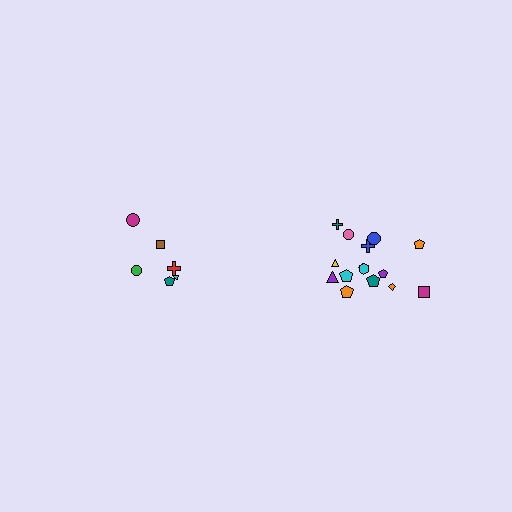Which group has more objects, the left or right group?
The right group.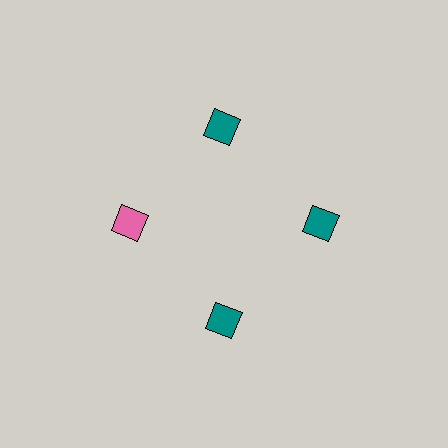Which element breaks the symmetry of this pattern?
The pink diamond at roughly the 9 o'clock position breaks the symmetry. All other shapes are teal diamonds.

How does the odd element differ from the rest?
It has a different color: pink instead of teal.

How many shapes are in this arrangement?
There are 4 shapes arranged in a ring pattern.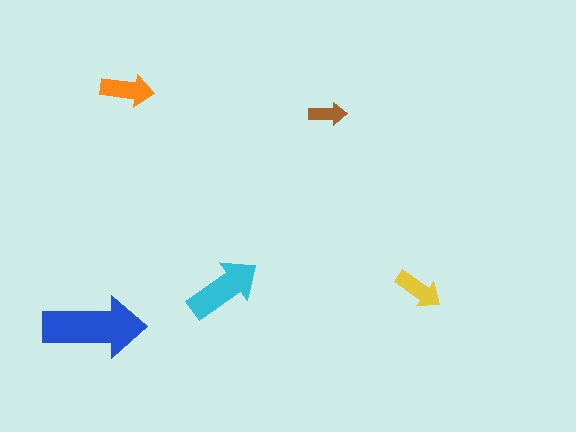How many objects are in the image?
There are 5 objects in the image.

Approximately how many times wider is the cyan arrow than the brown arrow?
About 2 times wider.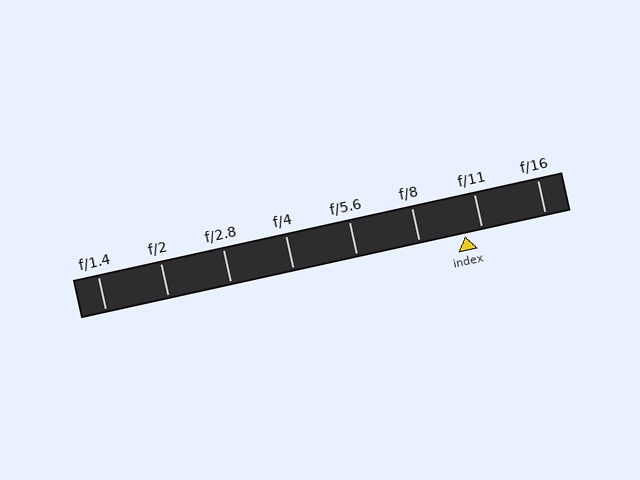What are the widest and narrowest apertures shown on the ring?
The widest aperture shown is f/1.4 and the narrowest is f/16.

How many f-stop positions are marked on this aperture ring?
There are 8 f-stop positions marked.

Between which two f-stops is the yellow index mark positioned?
The index mark is between f/8 and f/11.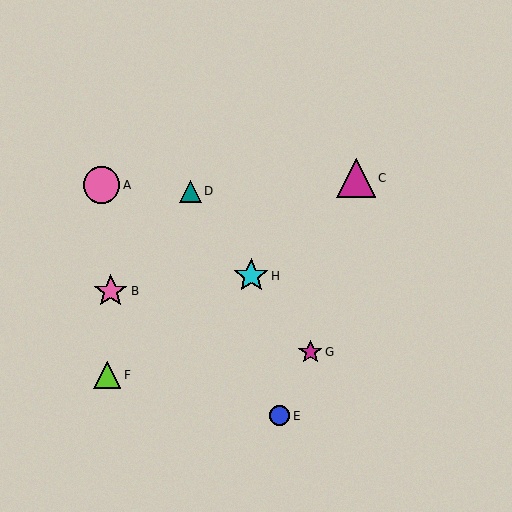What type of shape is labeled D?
Shape D is a teal triangle.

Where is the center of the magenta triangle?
The center of the magenta triangle is at (356, 178).